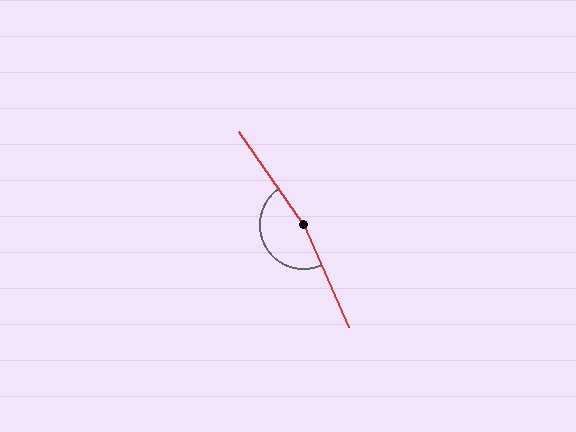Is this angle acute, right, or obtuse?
It is obtuse.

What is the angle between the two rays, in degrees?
Approximately 170 degrees.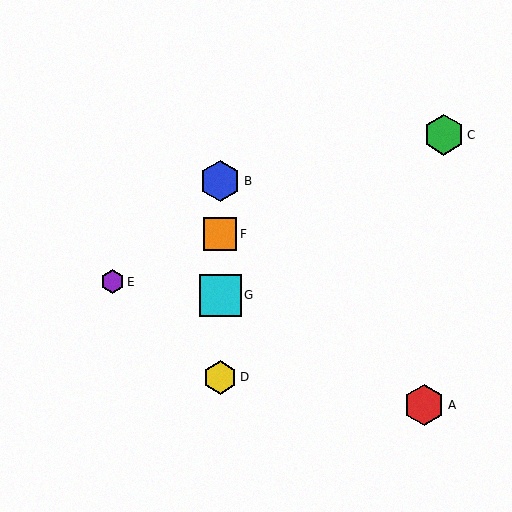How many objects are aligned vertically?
4 objects (B, D, F, G) are aligned vertically.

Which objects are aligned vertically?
Objects B, D, F, G are aligned vertically.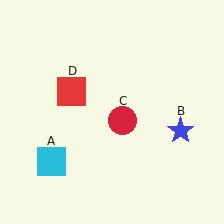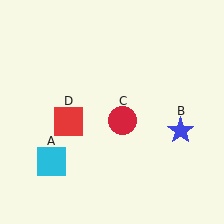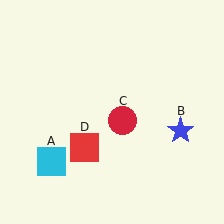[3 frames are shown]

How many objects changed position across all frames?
1 object changed position: red square (object D).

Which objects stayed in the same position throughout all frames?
Cyan square (object A) and blue star (object B) and red circle (object C) remained stationary.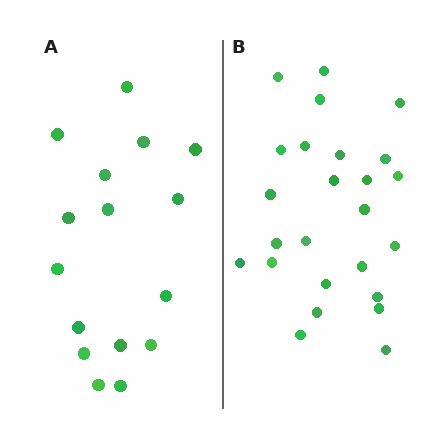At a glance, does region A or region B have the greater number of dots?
Region B (the right region) has more dots.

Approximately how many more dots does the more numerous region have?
Region B has roughly 8 or so more dots than region A.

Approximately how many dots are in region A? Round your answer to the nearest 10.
About 20 dots. (The exact count is 16, which rounds to 20.)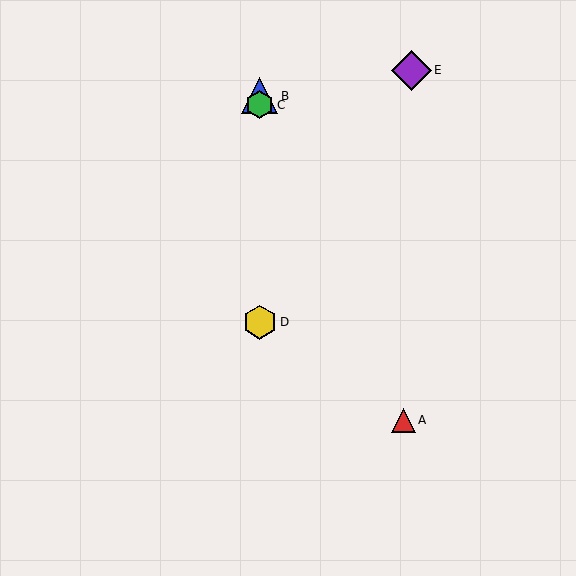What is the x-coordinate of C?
Object C is at x≈260.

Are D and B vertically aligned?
Yes, both are at x≈260.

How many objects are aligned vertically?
3 objects (B, C, D) are aligned vertically.